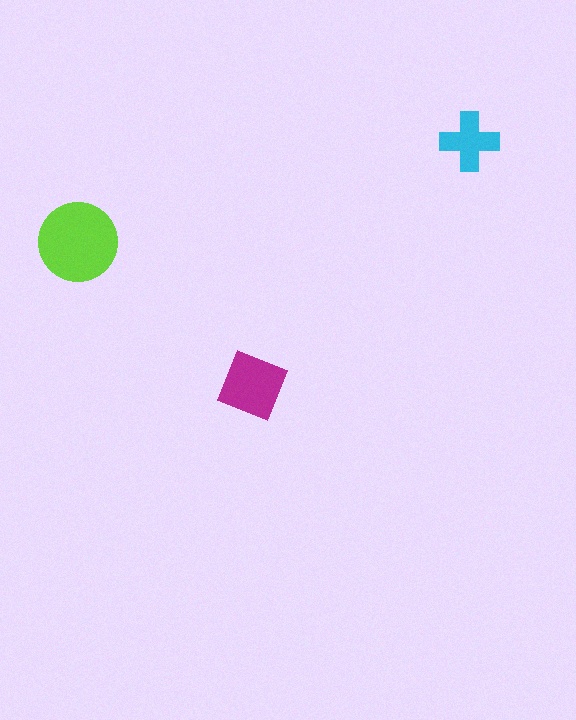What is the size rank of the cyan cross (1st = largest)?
3rd.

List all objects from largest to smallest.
The lime circle, the magenta square, the cyan cross.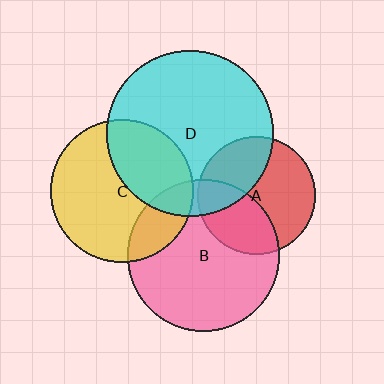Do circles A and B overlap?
Yes.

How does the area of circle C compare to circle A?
Approximately 1.5 times.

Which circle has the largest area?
Circle D (cyan).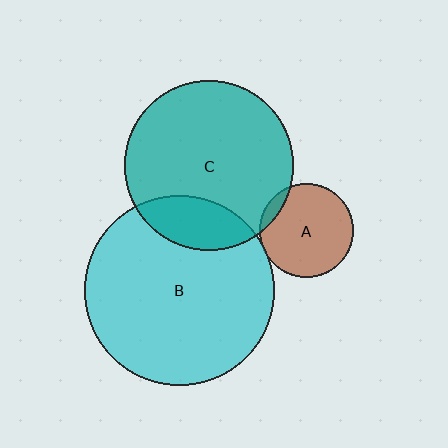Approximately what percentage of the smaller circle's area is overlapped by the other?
Approximately 10%.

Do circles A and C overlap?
Yes.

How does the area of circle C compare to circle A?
Approximately 3.3 times.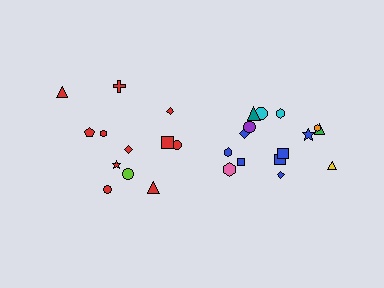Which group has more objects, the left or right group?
The right group.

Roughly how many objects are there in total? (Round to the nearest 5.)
Roughly 25 objects in total.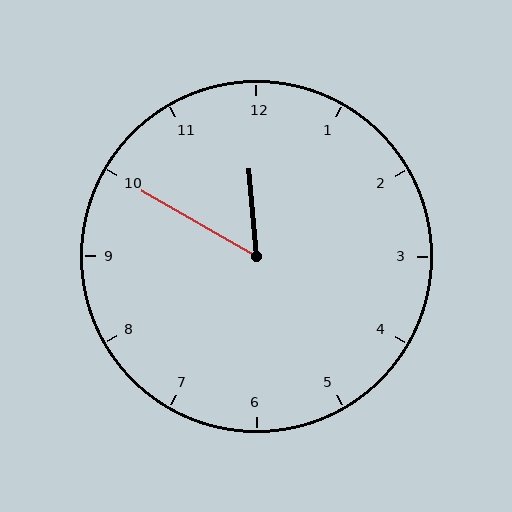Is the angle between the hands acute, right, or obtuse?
It is acute.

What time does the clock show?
11:50.